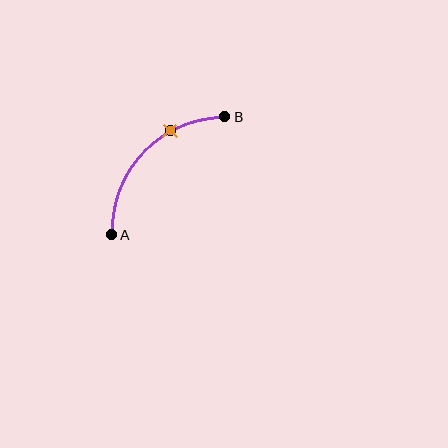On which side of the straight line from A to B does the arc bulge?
The arc bulges above and to the left of the straight line connecting A and B.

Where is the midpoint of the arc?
The arc midpoint is the point on the curve farthest from the straight line joining A and B. It sits above and to the left of that line.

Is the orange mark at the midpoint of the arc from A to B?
No. The orange mark lies on the arc but is closer to endpoint B. The arc midpoint would be at the point on the curve equidistant along the arc from both A and B.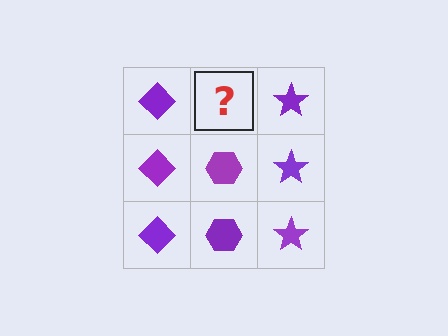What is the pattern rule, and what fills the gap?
The rule is that each column has a consistent shape. The gap should be filled with a purple hexagon.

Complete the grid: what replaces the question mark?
The question mark should be replaced with a purple hexagon.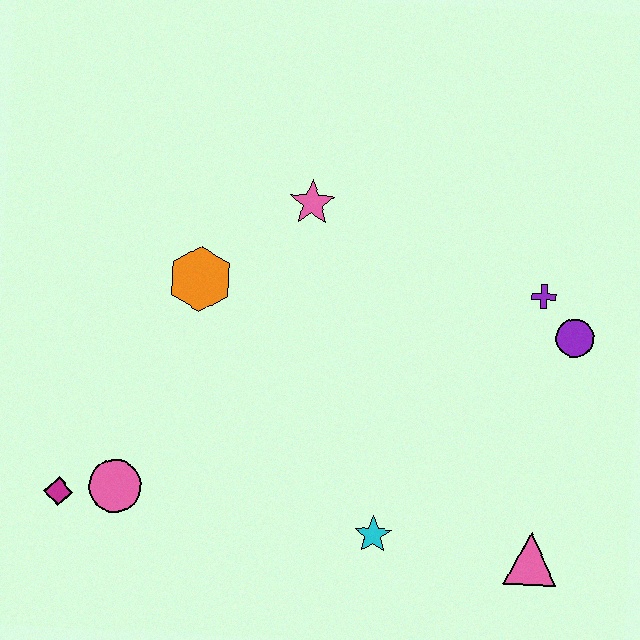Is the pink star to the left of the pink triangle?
Yes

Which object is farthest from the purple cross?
The magenta diamond is farthest from the purple cross.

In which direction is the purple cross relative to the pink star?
The purple cross is to the right of the pink star.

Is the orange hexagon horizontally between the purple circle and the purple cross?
No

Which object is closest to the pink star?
The orange hexagon is closest to the pink star.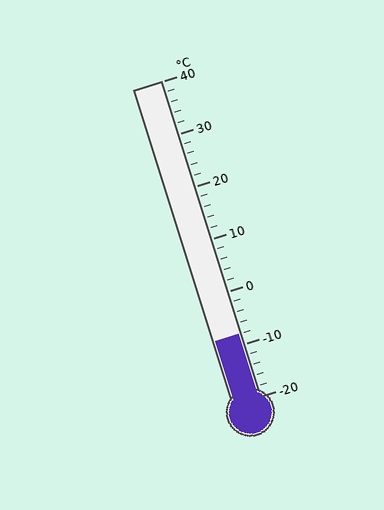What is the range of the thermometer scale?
The thermometer scale ranges from -20°C to 40°C.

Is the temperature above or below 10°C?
The temperature is below 10°C.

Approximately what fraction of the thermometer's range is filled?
The thermometer is filled to approximately 20% of its range.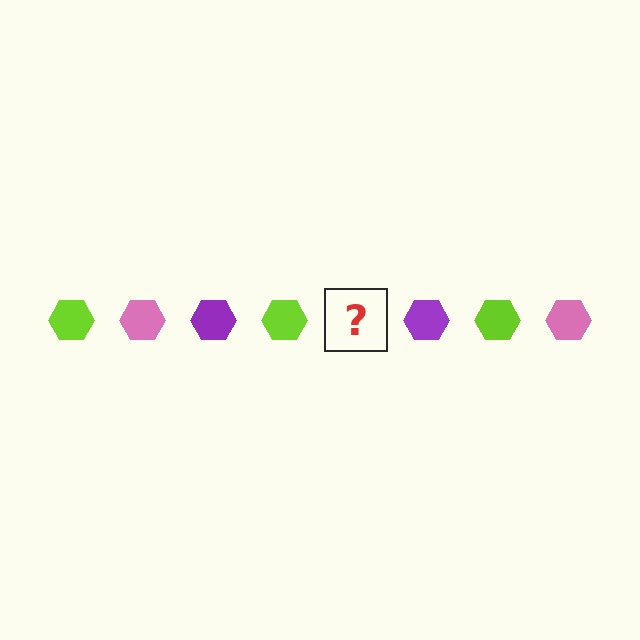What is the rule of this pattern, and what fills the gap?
The rule is that the pattern cycles through lime, pink, purple hexagons. The gap should be filled with a pink hexagon.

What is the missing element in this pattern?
The missing element is a pink hexagon.